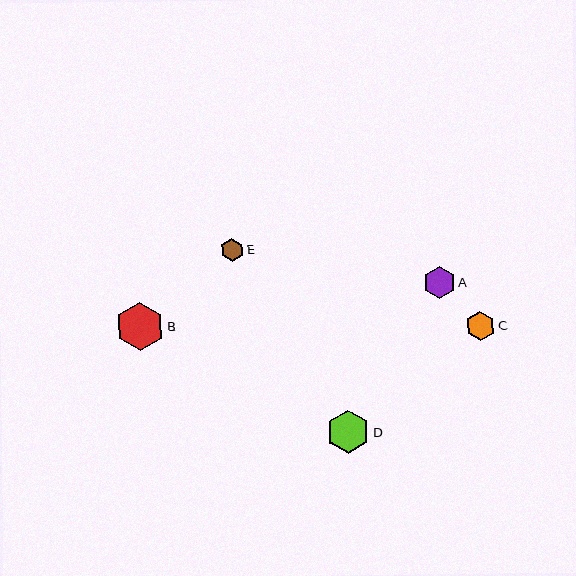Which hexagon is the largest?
Hexagon B is the largest with a size of approximately 48 pixels.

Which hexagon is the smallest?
Hexagon E is the smallest with a size of approximately 23 pixels.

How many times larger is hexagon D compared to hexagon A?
Hexagon D is approximately 1.4 times the size of hexagon A.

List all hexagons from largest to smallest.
From largest to smallest: B, D, A, C, E.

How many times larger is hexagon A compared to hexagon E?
Hexagon A is approximately 1.4 times the size of hexagon E.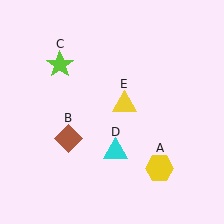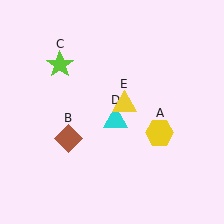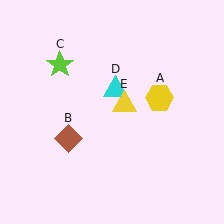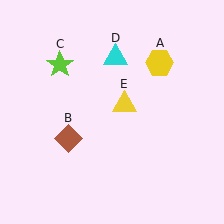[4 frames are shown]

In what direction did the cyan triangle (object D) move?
The cyan triangle (object D) moved up.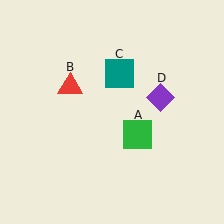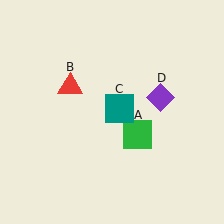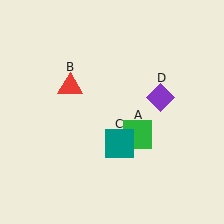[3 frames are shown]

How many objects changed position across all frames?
1 object changed position: teal square (object C).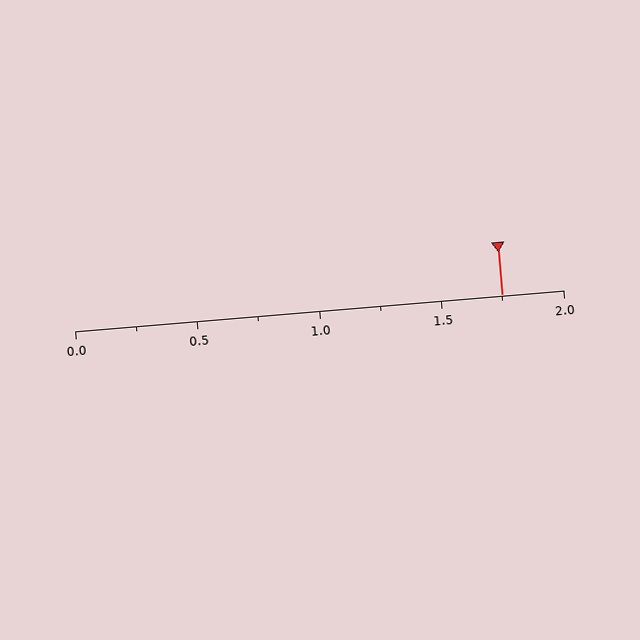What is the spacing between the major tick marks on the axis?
The major ticks are spaced 0.5 apart.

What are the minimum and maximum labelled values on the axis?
The axis runs from 0.0 to 2.0.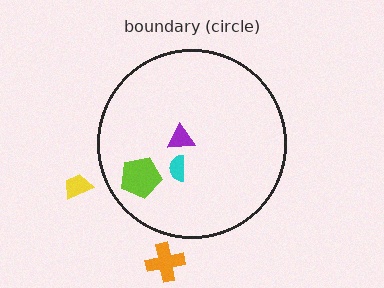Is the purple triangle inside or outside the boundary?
Inside.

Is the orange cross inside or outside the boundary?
Outside.